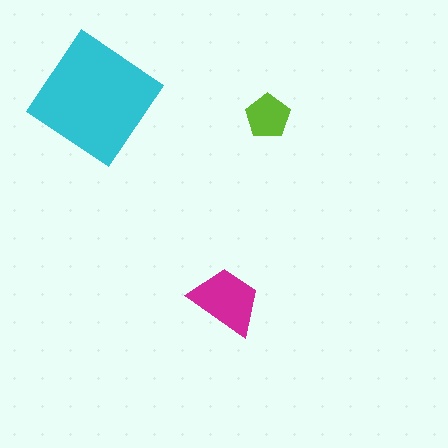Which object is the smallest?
The lime pentagon.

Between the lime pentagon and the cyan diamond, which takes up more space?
The cyan diamond.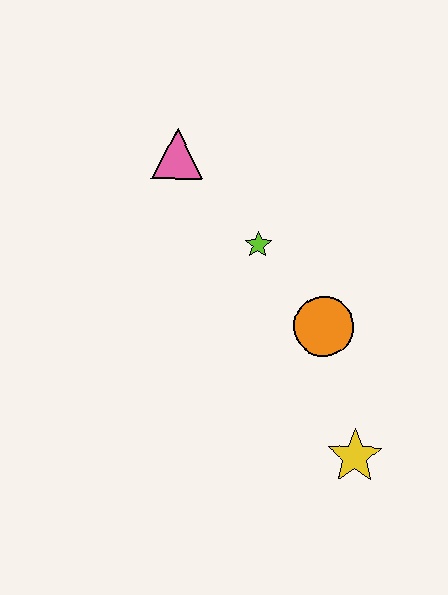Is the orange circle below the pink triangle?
Yes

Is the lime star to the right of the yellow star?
No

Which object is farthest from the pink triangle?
The yellow star is farthest from the pink triangle.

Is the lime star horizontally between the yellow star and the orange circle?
No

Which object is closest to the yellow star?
The orange circle is closest to the yellow star.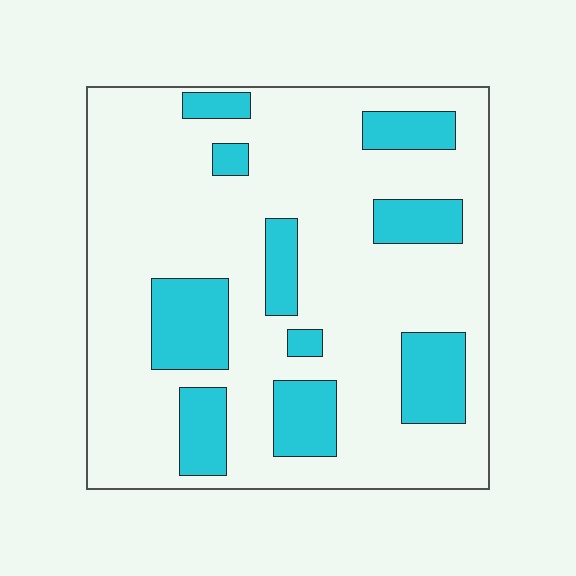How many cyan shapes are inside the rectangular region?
10.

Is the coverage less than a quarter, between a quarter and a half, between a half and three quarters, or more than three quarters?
Less than a quarter.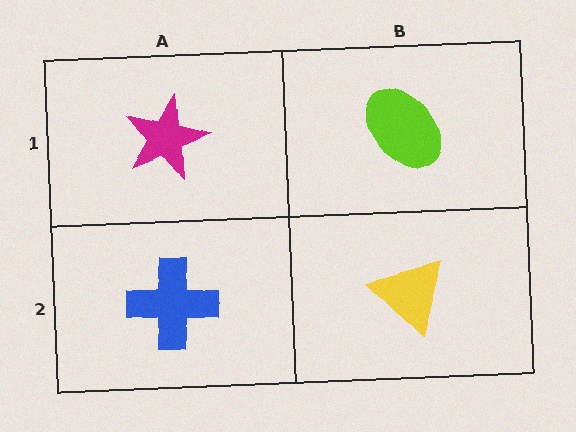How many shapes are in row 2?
2 shapes.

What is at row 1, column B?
A lime ellipse.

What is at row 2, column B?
A yellow triangle.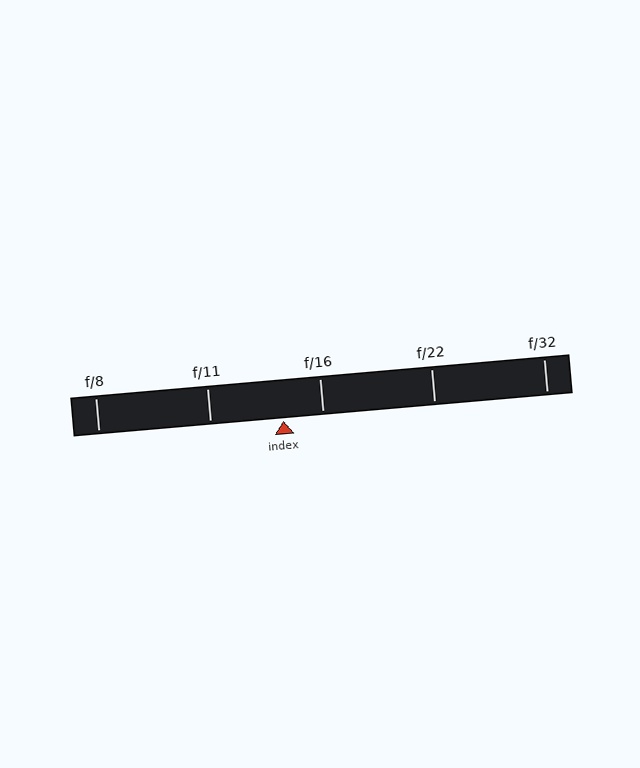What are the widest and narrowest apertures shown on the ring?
The widest aperture shown is f/8 and the narrowest is f/32.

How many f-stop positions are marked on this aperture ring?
There are 5 f-stop positions marked.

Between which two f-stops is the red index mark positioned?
The index mark is between f/11 and f/16.